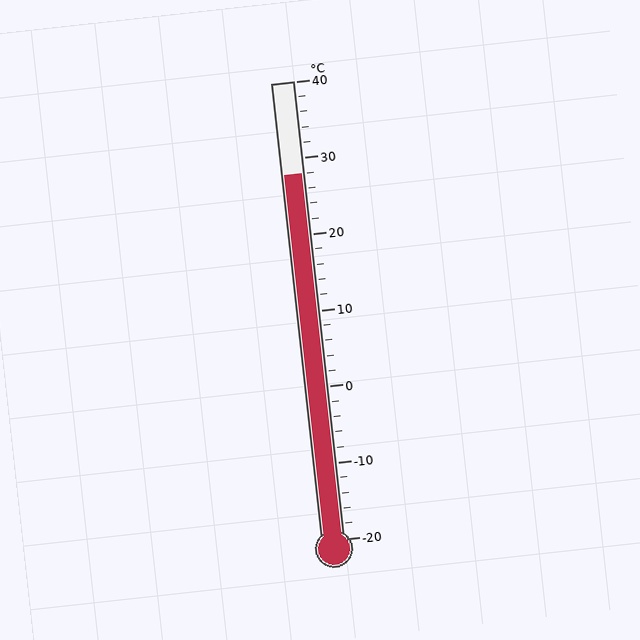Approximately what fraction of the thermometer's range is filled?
The thermometer is filled to approximately 80% of its range.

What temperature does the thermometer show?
The thermometer shows approximately 28°C.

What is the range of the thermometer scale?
The thermometer scale ranges from -20°C to 40°C.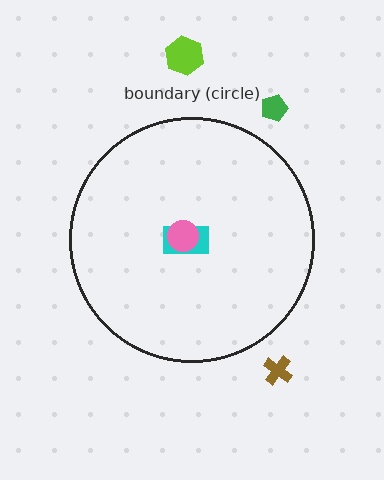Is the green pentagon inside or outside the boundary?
Outside.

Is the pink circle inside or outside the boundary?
Inside.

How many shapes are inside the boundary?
2 inside, 3 outside.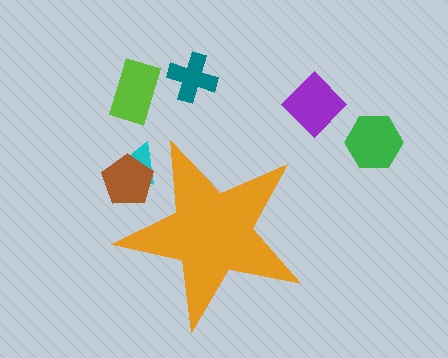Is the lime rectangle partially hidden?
No, the lime rectangle is fully visible.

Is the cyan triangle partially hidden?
Yes, the cyan triangle is partially hidden behind the orange star.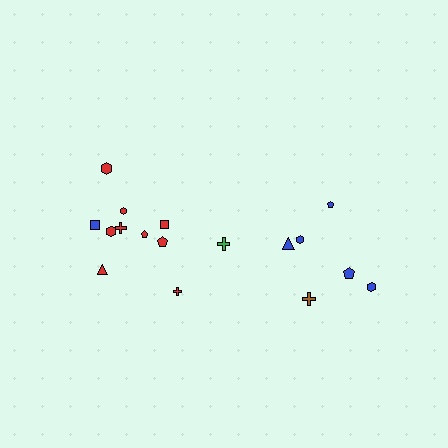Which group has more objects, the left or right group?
The left group.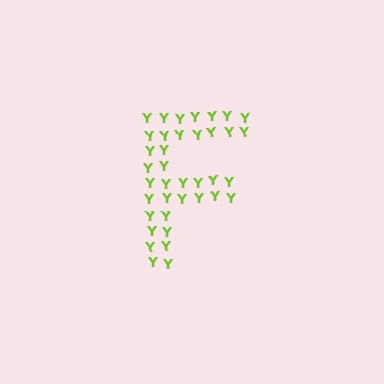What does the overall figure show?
The overall figure shows the letter F.